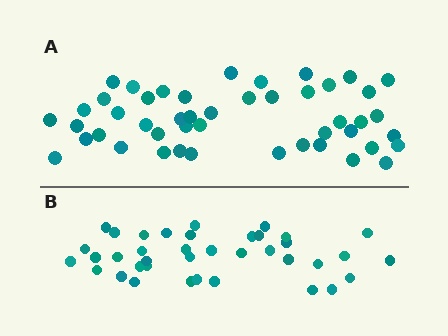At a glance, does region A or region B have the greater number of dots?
Region A (the top region) has more dots.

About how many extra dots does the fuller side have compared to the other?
Region A has roughly 8 or so more dots than region B.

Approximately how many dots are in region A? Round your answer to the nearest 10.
About 50 dots. (The exact count is 47, which rounds to 50.)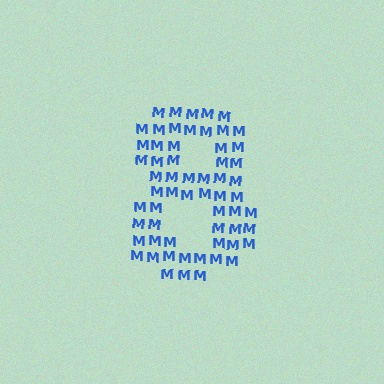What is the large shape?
The large shape is the digit 8.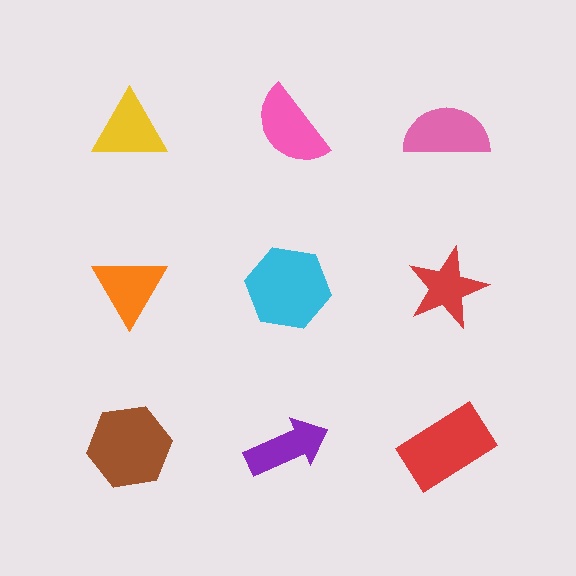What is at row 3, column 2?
A purple arrow.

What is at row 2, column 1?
An orange triangle.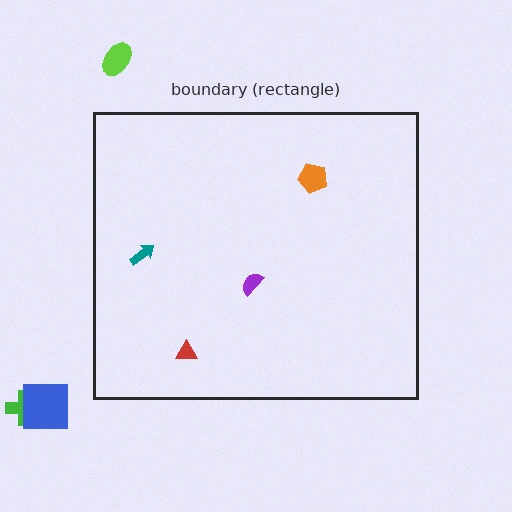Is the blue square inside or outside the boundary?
Outside.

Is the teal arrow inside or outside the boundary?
Inside.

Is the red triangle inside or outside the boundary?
Inside.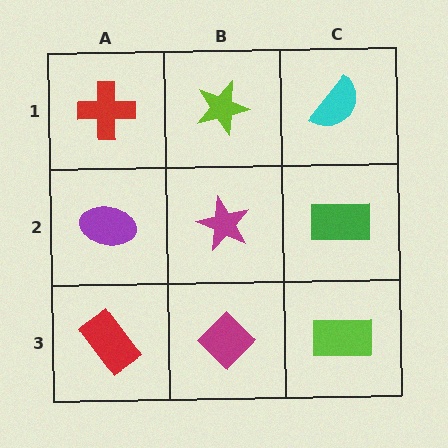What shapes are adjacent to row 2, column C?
A cyan semicircle (row 1, column C), a lime rectangle (row 3, column C), a magenta star (row 2, column B).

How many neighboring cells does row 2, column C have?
3.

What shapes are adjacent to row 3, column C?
A green rectangle (row 2, column C), a magenta diamond (row 3, column B).